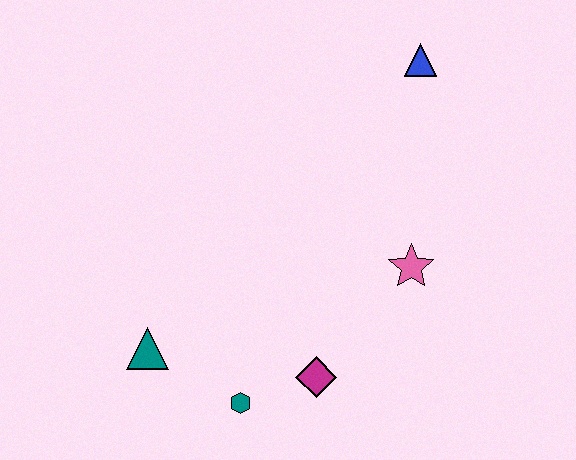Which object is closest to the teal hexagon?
The magenta diamond is closest to the teal hexagon.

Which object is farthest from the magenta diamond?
The blue triangle is farthest from the magenta diamond.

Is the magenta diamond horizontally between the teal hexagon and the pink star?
Yes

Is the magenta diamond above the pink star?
No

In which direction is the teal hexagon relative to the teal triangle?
The teal hexagon is to the right of the teal triangle.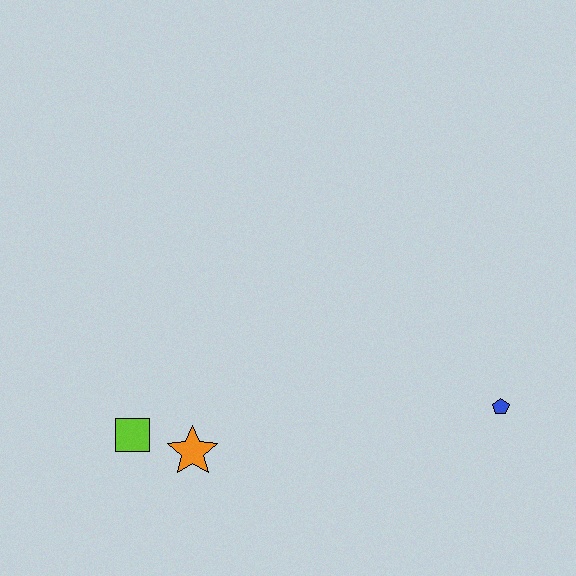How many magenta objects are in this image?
There are no magenta objects.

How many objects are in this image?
There are 3 objects.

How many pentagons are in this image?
There is 1 pentagon.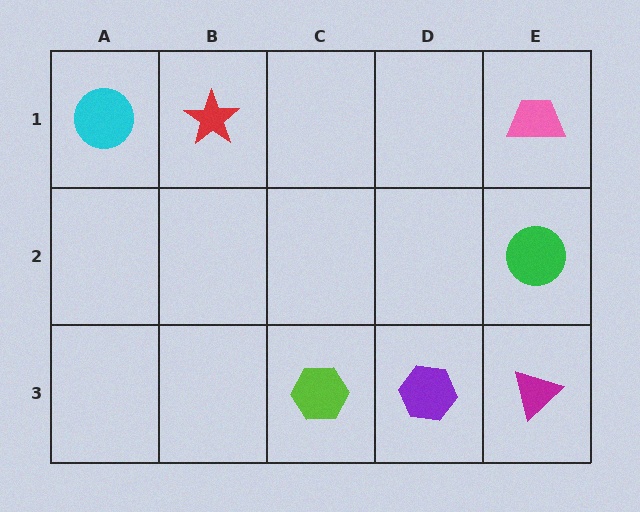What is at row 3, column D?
A purple hexagon.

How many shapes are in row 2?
1 shape.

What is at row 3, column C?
A lime hexagon.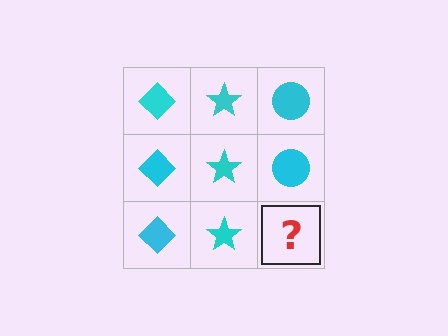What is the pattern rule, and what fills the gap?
The rule is that each column has a consistent shape. The gap should be filled with a cyan circle.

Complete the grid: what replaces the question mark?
The question mark should be replaced with a cyan circle.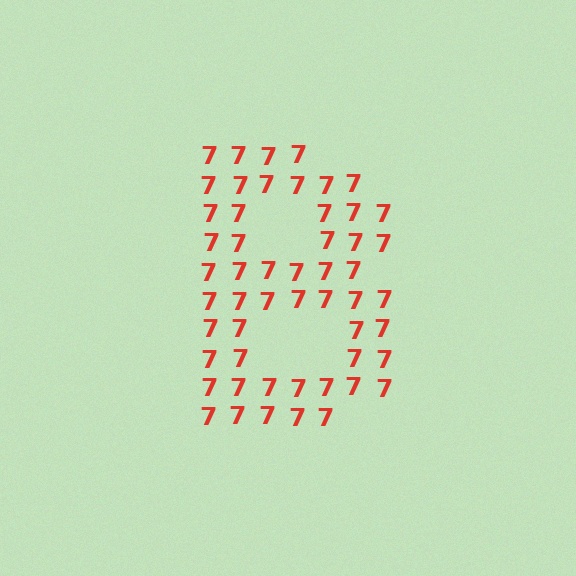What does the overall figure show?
The overall figure shows the letter B.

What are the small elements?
The small elements are digit 7's.